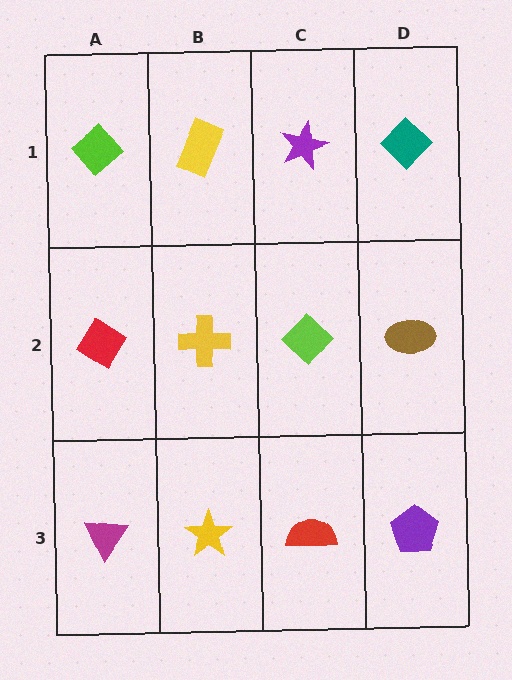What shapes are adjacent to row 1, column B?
A yellow cross (row 2, column B), a lime diamond (row 1, column A), a purple star (row 1, column C).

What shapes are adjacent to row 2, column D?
A teal diamond (row 1, column D), a purple pentagon (row 3, column D), a lime diamond (row 2, column C).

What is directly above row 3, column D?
A brown ellipse.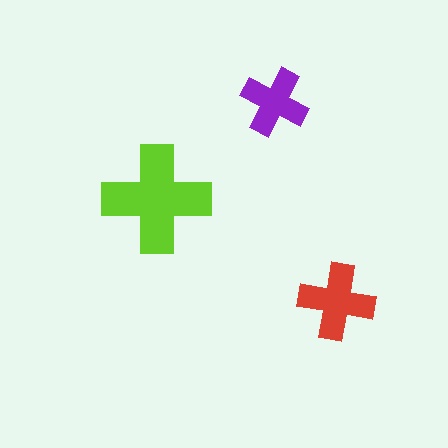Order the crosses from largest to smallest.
the lime one, the red one, the purple one.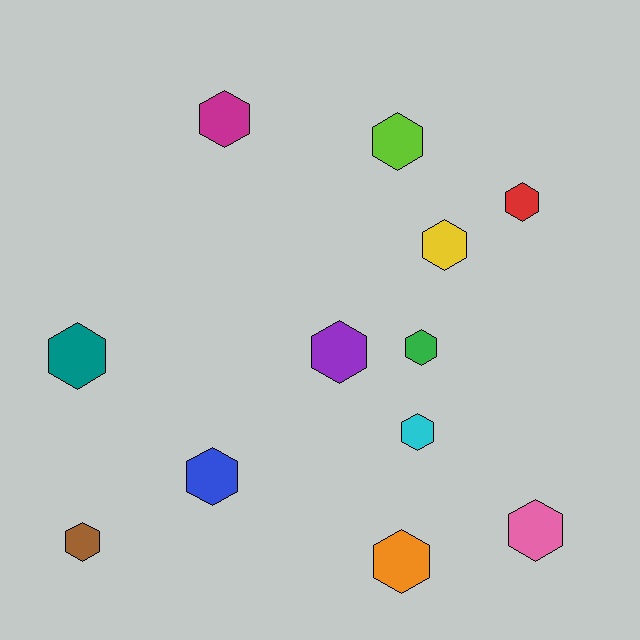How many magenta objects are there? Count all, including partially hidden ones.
There is 1 magenta object.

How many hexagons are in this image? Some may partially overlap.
There are 12 hexagons.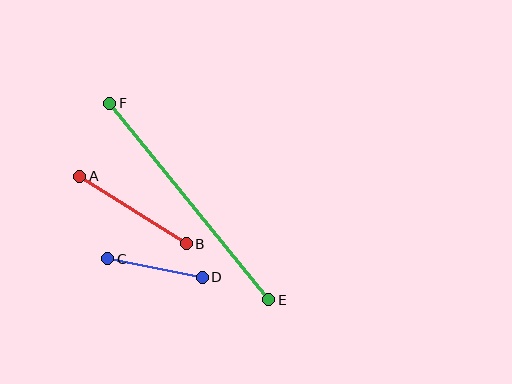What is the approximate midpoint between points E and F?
The midpoint is at approximately (189, 202) pixels.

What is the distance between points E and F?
The distance is approximately 252 pixels.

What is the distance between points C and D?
The distance is approximately 96 pixels.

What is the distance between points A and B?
The distance is approximately 126 pixels.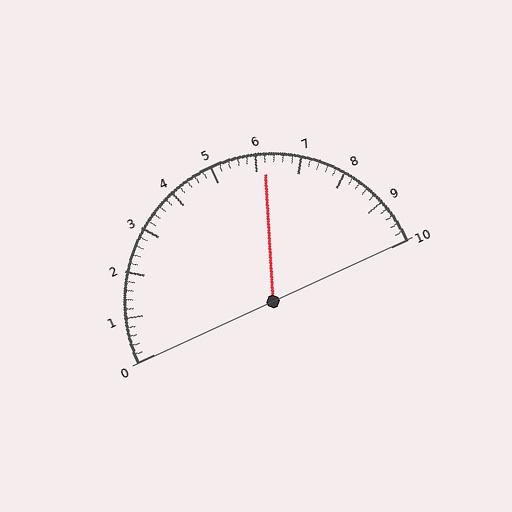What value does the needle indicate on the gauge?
The needle indicates approximately 6.2.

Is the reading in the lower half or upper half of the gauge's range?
The reading is in the upper half of the range (0 to 10).